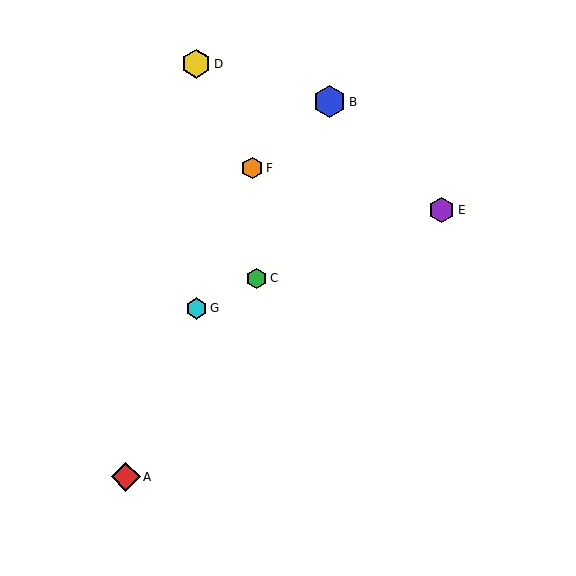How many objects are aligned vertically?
2 objects (D, G) are aligned vertically.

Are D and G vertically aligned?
Yes, both are at x≈196.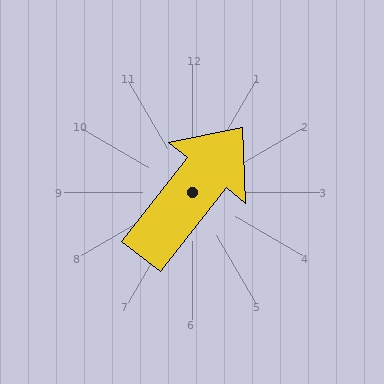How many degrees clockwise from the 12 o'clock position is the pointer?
Approximately 38 degrees.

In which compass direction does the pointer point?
Northeast.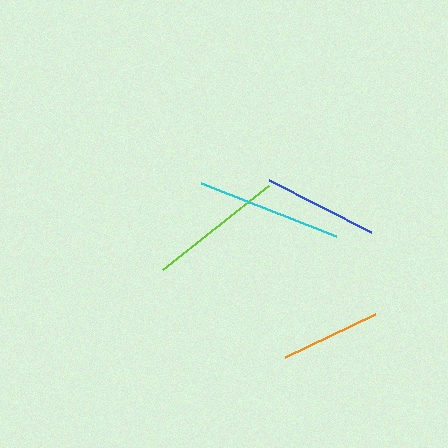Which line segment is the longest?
The cyan line is the longest at approximately 144 pixels.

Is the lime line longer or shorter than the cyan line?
The cyan line is longer than the lime line.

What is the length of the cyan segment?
The cyan segment is approximately 144 pixels long.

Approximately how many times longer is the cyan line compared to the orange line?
The cyan line is approximately 1.5 times the length of the orange line.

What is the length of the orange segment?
The orange segment is approximately 99 pixels long.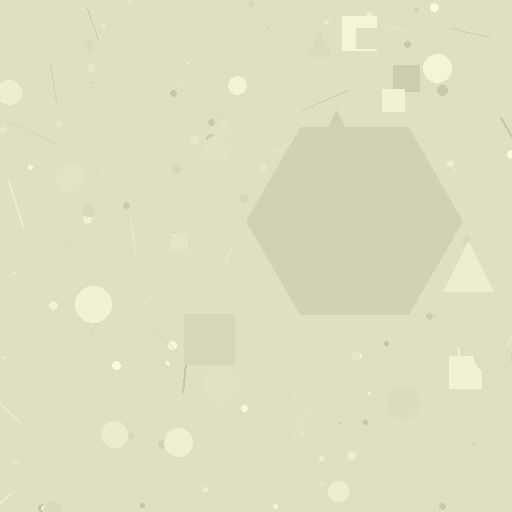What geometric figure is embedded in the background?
A hexagon is embedded in the background.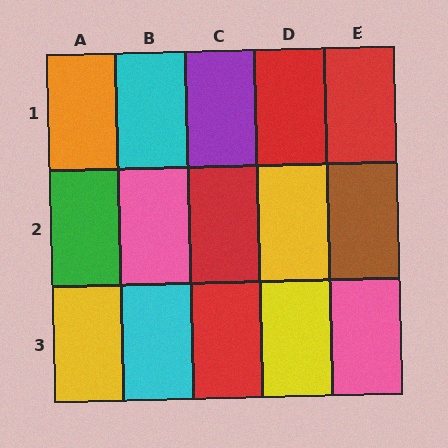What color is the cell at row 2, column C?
Red.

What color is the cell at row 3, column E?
Pink.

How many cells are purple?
1 cell is purple.